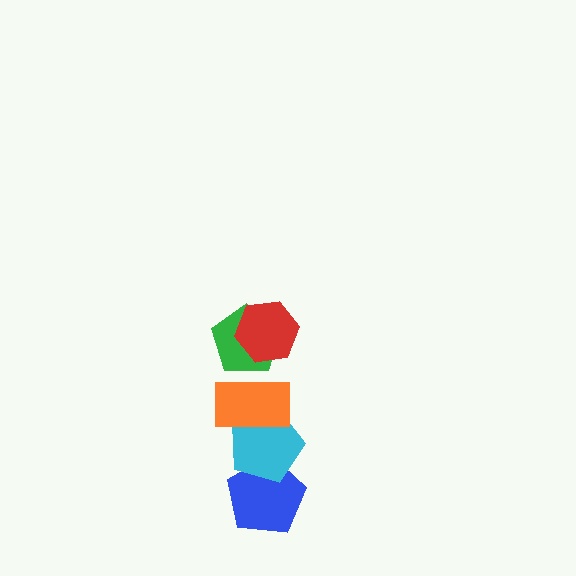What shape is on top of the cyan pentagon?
The orange rectangle is on top of the cyan pentagon.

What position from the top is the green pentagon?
The green pentagon is 2nd from the top.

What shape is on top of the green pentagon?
The red hexagon is on top of the green pentagon.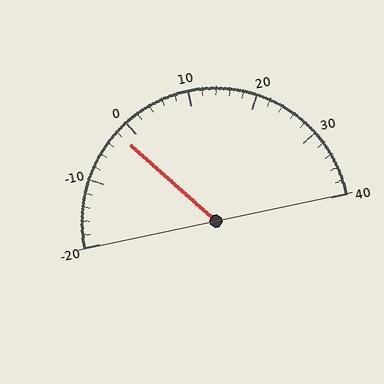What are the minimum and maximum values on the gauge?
The gauge ranges from -20 to 40.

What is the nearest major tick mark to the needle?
The nearest major tick mark is 0.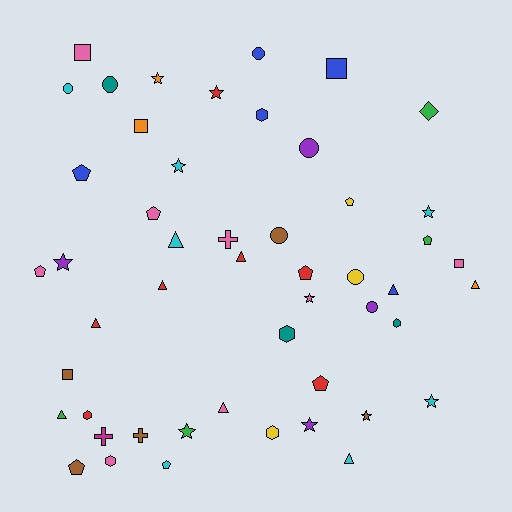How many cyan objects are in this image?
There are 7 cyan objects.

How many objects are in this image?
There are 50 objects.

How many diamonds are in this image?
There is 1 diamond.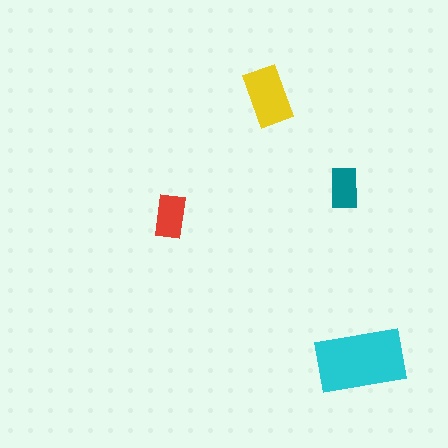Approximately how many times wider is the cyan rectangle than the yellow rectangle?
About 1.5 times wider.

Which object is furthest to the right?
The cyan rectangle is rightmost.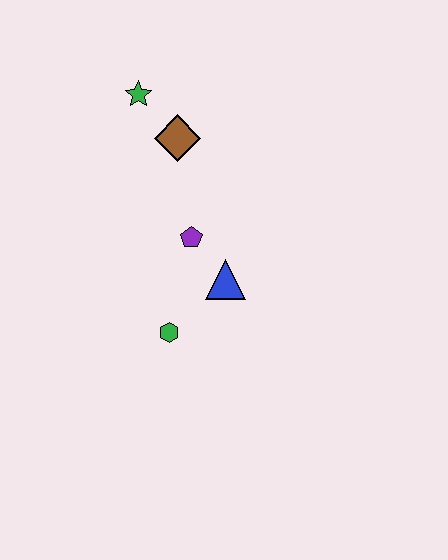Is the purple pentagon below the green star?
Yes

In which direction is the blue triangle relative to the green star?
The blue triangle is below the green star.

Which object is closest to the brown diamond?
The green star is closest to the brown diamond.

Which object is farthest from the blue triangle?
The green star is farthest from the blue triangle.